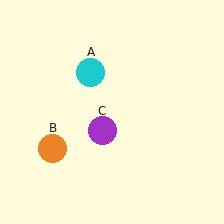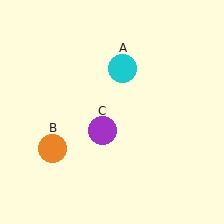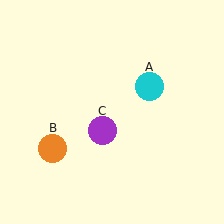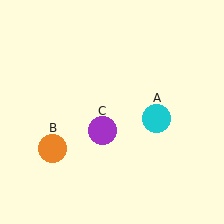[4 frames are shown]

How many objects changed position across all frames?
1 object changed position: cyan circle (object A).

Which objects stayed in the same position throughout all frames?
Orange circle (object B) and purple circle (object C) remained stationary.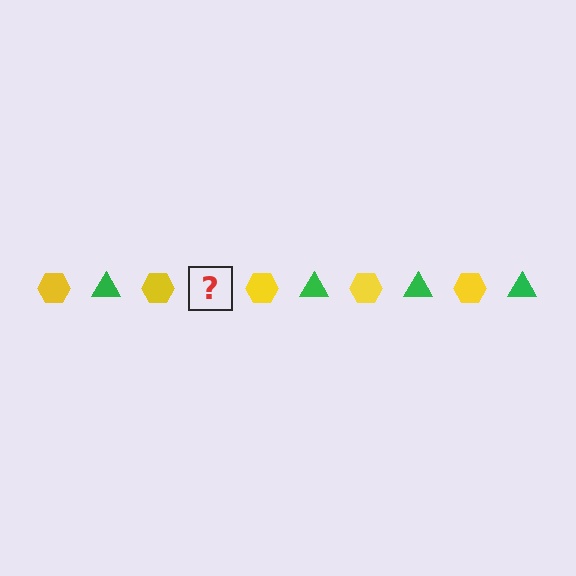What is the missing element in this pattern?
The missing element is a green triangle.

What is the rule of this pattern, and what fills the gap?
The rule is that the pattern alternates between yellow hexagon and green triangle. The gap should be filled with a green triangle.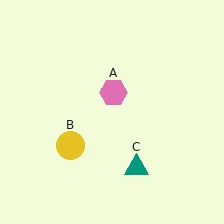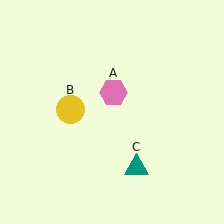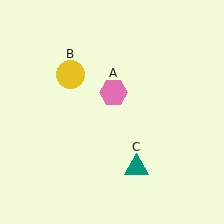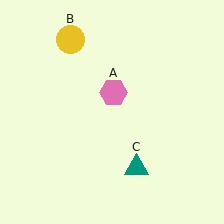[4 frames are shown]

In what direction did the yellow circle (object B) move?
The yellow circle (object B) moved up.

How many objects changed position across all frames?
1 object changed position: yellow circle (object B).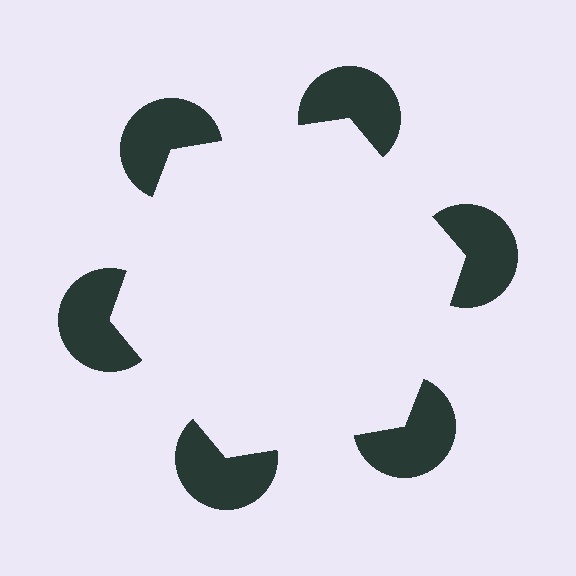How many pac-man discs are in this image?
There are 6 — one at each vertex of the illusory hexagon.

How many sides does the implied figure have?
6 sides.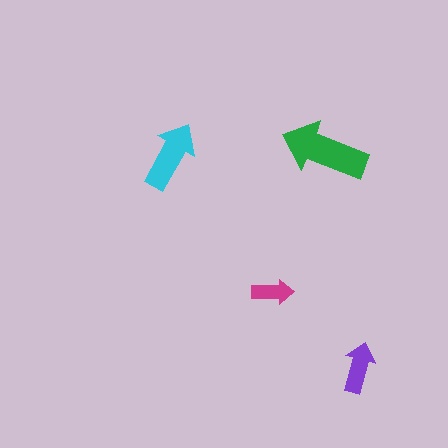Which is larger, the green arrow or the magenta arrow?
The green one.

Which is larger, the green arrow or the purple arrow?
The green one.